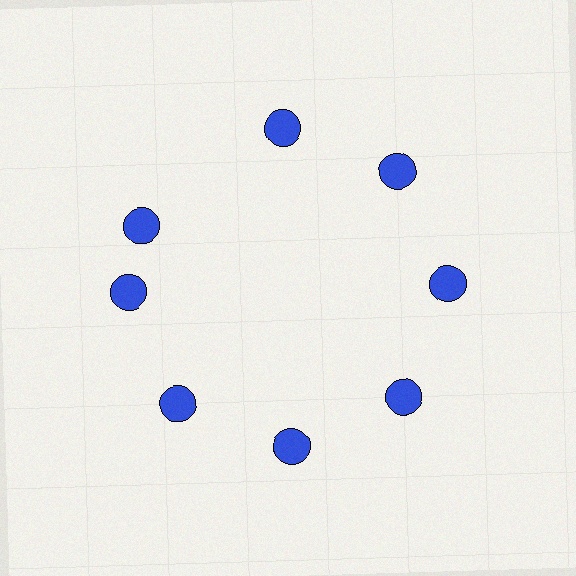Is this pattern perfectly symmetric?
No. The 8 blue circles are arranged in a ring, but one element near the 10 o'clock position is rotated out of alignment along the ring, breaking the 8-fold rotational symmetry.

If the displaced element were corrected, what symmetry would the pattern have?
It would have 8-fold rotational symmetry — the pattern would map onto itself every 45 degrees.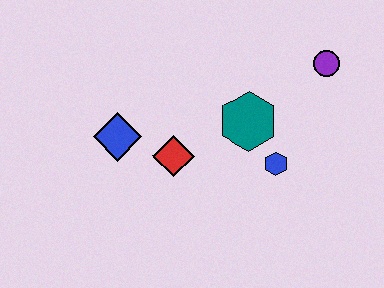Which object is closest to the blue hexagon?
The teal hexagon is closest to the blue hexagon.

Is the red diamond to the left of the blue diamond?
No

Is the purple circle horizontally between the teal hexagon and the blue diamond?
No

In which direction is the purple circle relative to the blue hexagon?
The purple circle is above the blue hexagon.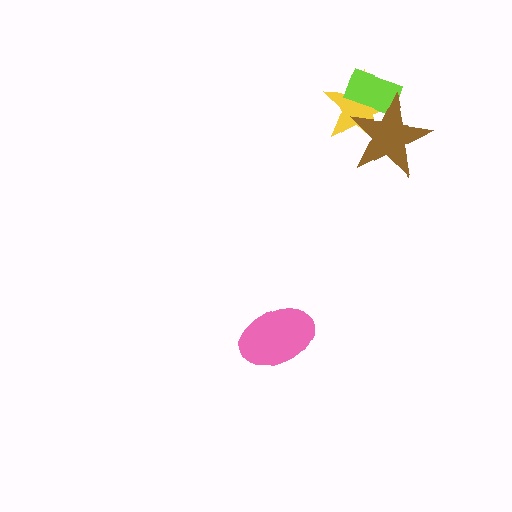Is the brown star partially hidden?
No, no other shape covers it.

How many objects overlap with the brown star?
2 objects overlap with the brown star.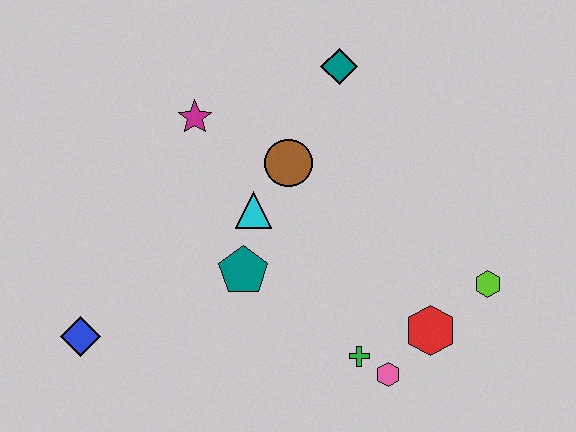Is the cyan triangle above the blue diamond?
Yes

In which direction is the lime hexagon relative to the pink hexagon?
The lime hexagon is to the right of the pink hexagon.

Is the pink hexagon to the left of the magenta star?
No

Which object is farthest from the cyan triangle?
The lime hexagon is farthest from the cyan triangle.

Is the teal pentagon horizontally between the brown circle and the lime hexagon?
No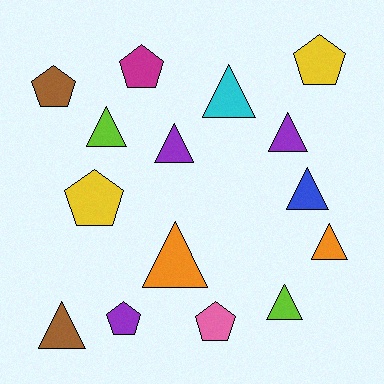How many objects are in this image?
There are 15 objects.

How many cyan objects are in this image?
There is 1 cyan object.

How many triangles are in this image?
There are 9 triangles.